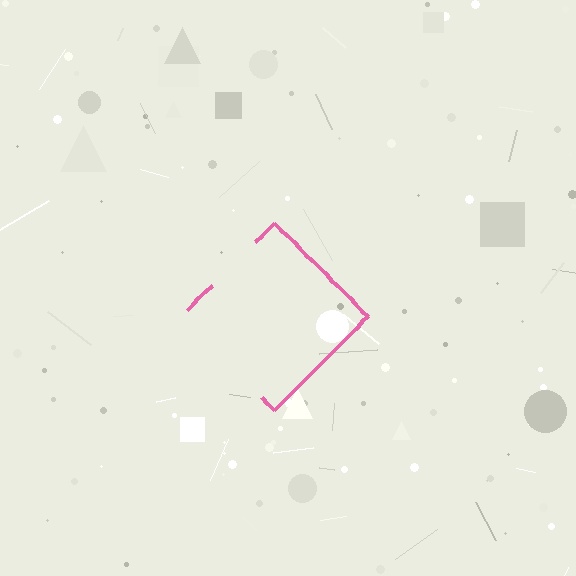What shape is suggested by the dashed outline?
The dashed outline suggests a diamond.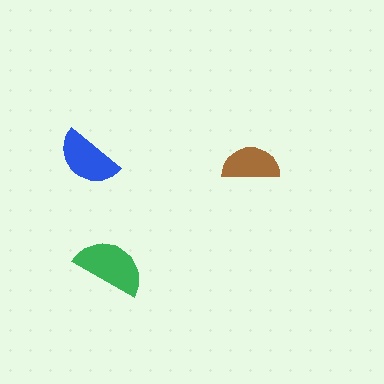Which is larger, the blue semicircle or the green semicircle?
The green one.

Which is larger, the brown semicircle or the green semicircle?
The green one.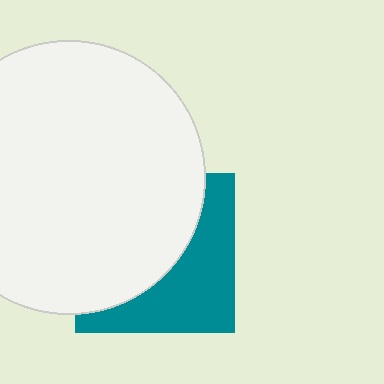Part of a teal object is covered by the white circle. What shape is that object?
It is a square.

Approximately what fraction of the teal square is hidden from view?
Roughly 56% of the teal square is hidden behind the white circle.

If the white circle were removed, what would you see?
You would see the complete teal square.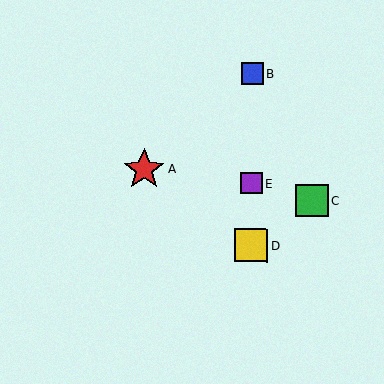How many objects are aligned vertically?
3 objects (B, D, E) are aligned vertically.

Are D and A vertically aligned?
No, D is at x≈251 and A is at x≈144.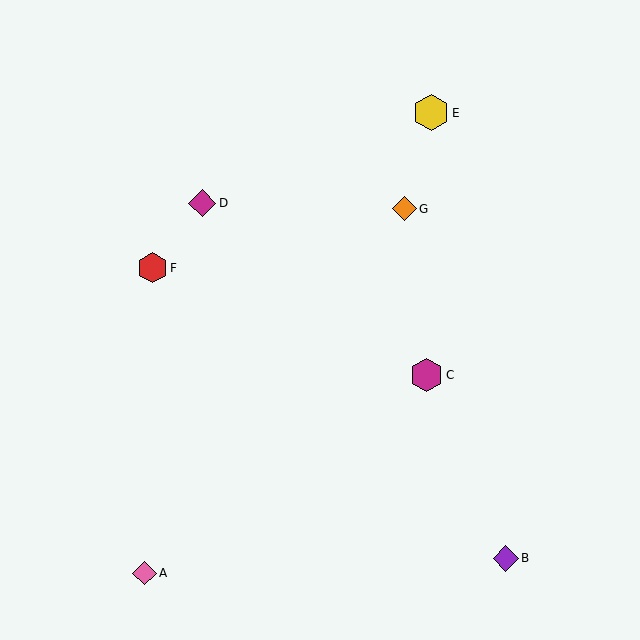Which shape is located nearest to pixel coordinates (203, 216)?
The magenta diamond (labeled D) at (202, 203) is nearest to that location.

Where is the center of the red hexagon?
The center of the red hexagon is at (152, 268).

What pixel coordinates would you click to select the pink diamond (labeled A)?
Click at (144, 573) to select the pink diamond A.